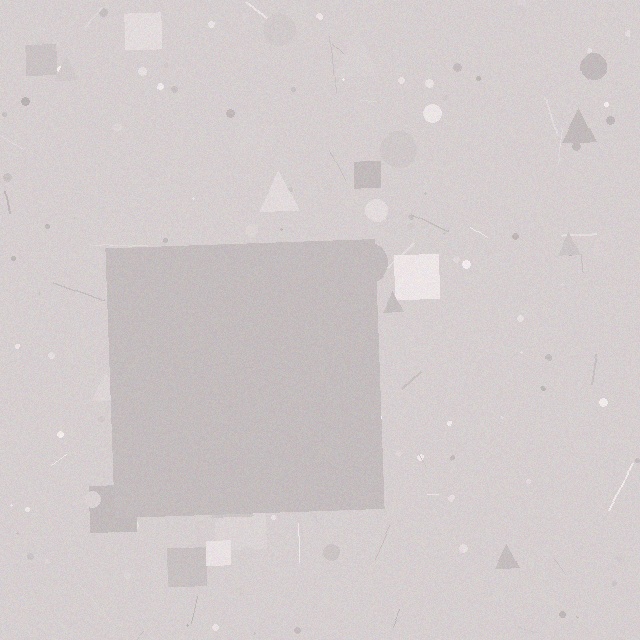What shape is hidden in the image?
A square is hidden in the image.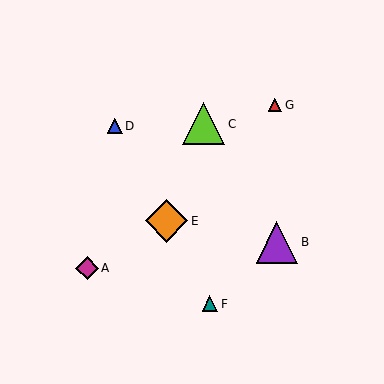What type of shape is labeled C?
Shape C is a lime triangle.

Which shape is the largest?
The orange diamond (labeled E) is the largest.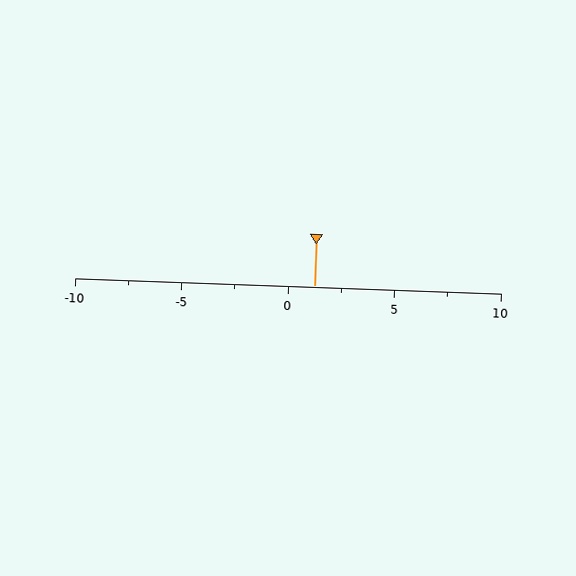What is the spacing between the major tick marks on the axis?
The major ticks are spaced 5 apart.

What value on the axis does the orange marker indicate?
The marker indicates approximately 1.2.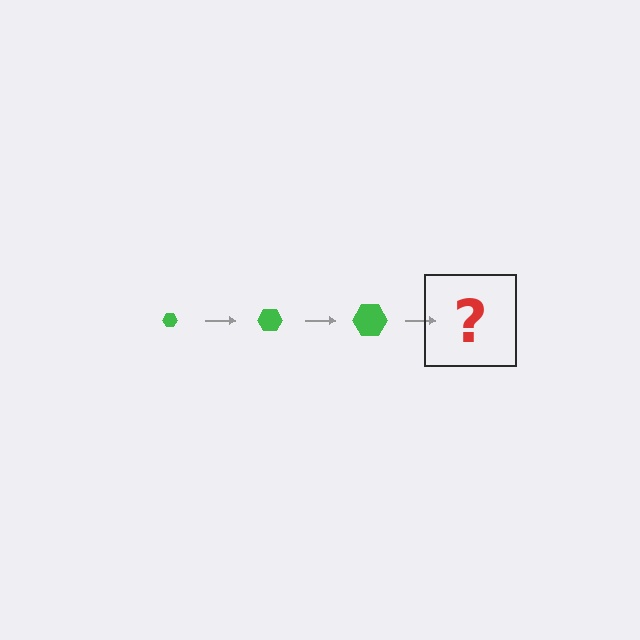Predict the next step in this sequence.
The next step is a green hexagon, larger than the previous one.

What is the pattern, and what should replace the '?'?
The pattern is that the hexagon gets progressively larger each step. The '?' should be a green hexagon, larger than the previous one.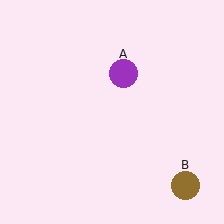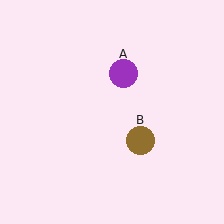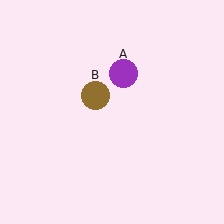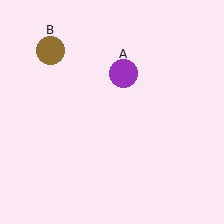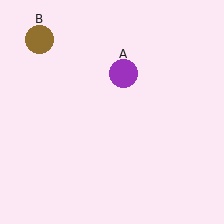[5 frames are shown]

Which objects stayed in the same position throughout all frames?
Purple circle (object A) remained stationary.